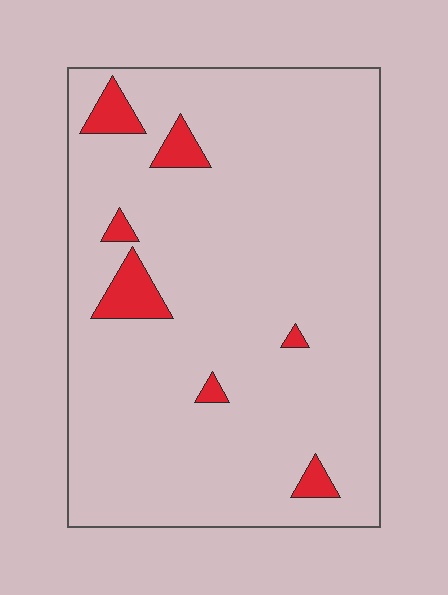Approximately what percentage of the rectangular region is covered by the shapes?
Approximately 5%.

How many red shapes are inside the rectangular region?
7.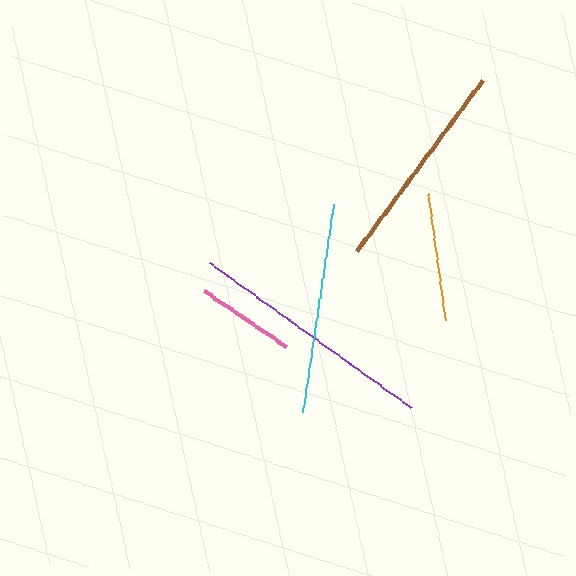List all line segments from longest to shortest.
From longest to shortest: purple, brown, cyan, orange, pink.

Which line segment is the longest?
The purple line is the longest at approximately 248 pixels.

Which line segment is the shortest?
The pink line is the shortest at approximately 99 pixels.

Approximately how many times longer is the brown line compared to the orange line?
The brown line is approximately 1.6 times the length of the orange line.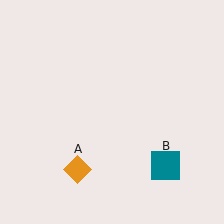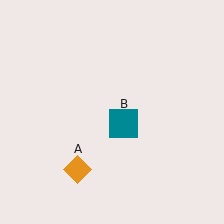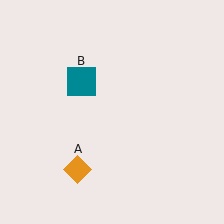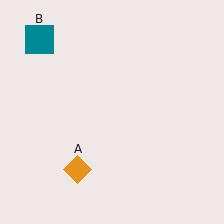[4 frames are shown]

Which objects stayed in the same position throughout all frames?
Orange diamond (object A) remained stationary.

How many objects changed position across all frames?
1 object changed position: teal square (object B).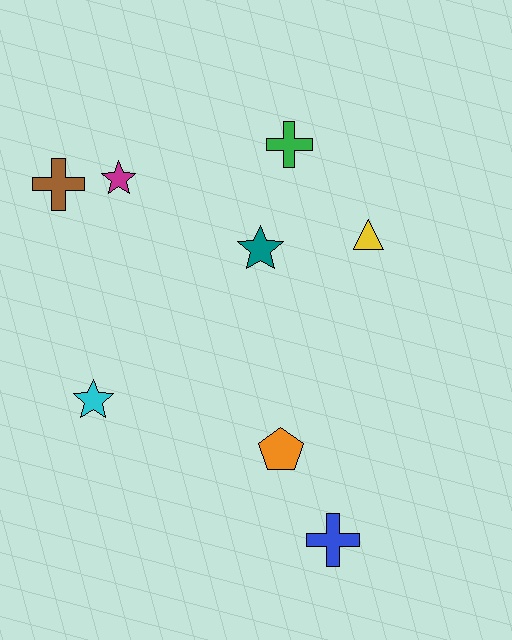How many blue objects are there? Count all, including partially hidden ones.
There is 1 blue object.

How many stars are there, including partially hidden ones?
There are 3 stars.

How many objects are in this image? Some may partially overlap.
There are 8 objects.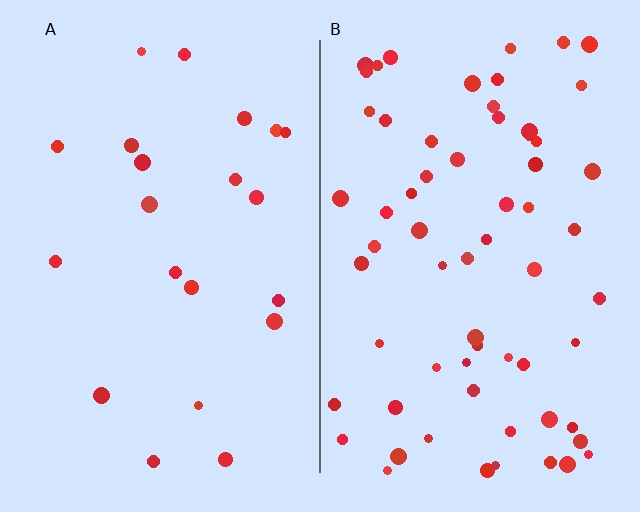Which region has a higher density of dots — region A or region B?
B (the right).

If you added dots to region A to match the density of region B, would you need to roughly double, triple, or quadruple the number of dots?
Approximately triple.